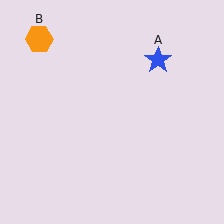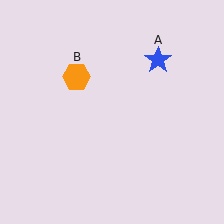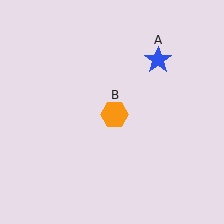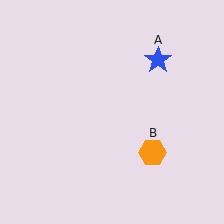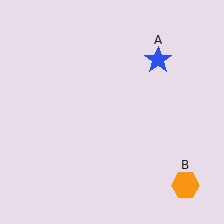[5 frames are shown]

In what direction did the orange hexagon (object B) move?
The orange hexagon (object B) moved down and to the right.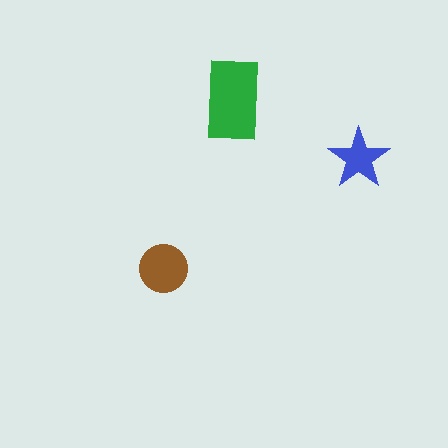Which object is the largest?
The green rectangle.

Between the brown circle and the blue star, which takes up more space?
The brown circle.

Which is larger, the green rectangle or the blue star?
The green rectangle.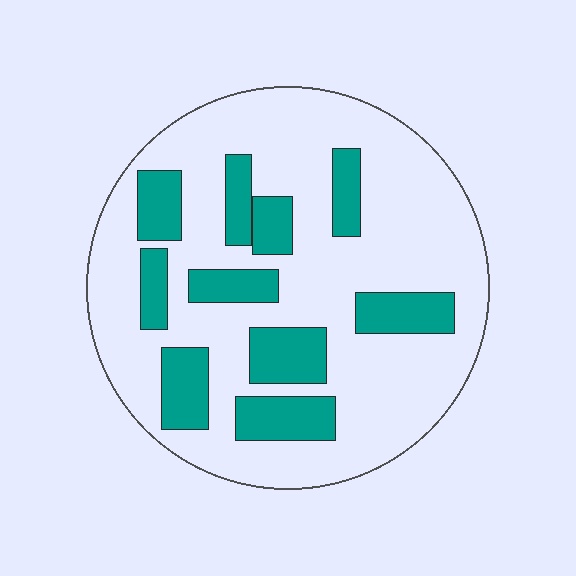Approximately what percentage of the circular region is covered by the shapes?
Approximately 25%.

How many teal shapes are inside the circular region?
10.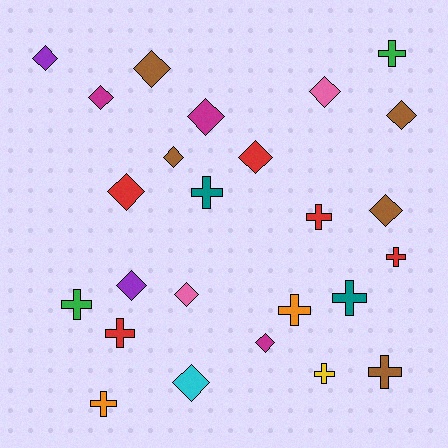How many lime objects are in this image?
There are no lime objects.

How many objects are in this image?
There are 25 objects.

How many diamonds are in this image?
There are 14 diamonds.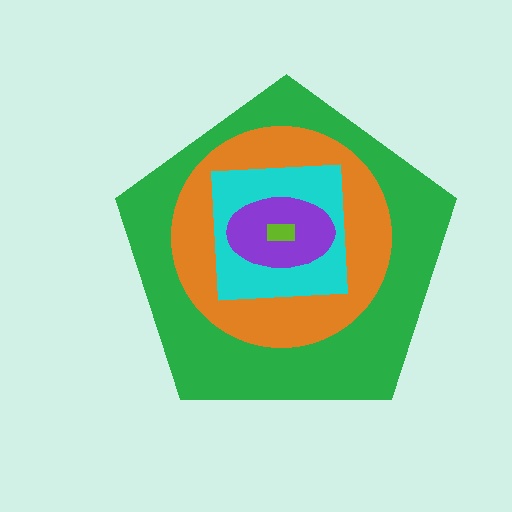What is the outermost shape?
The green pentagon.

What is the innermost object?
The lime rectangle.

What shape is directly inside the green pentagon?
The orange circle.